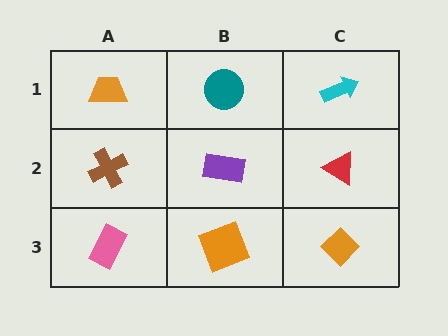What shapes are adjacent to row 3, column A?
A brown cross (row 2, column A), an orange square (row 3, column B).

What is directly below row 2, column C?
An orange diamond.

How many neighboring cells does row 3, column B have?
3.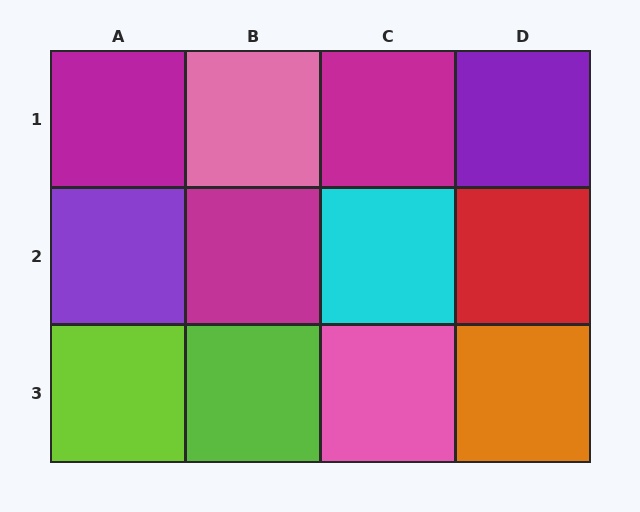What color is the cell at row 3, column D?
Orange.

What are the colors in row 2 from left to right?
Purple, magenta, cyan, red.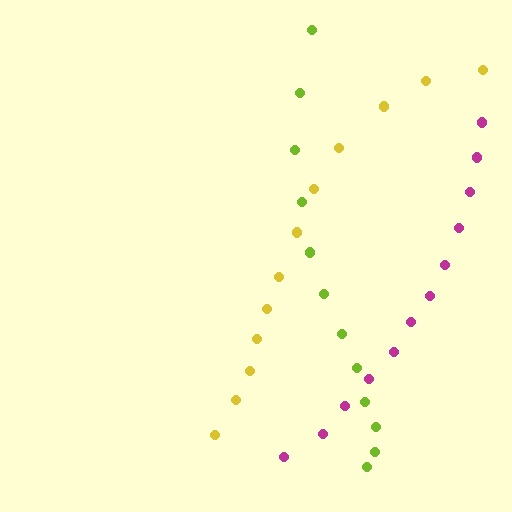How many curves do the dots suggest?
There are 3 distinct paths.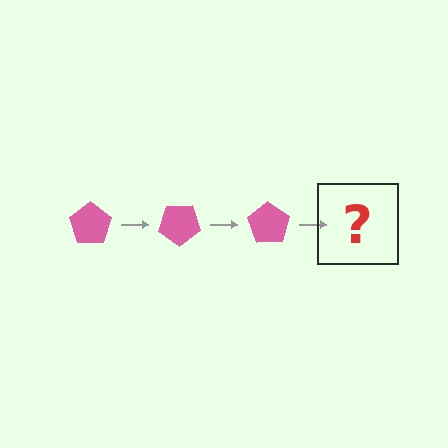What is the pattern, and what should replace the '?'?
The pattern is that the pentagon rotates 35 degrees each step. The '?' should be a pink pentagon rotated 105 degrees.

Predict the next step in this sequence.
The next step is a pink pentagon rotated 105 degrees.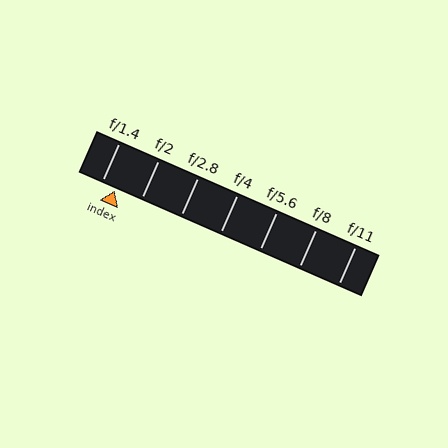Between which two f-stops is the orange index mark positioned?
The index mark is between f/1.4 and f/2.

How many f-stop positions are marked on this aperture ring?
There are 7 f-stop positions marked.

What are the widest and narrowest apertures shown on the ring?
The widest aperture shown is f/1.4 and the narrowest is f/11.